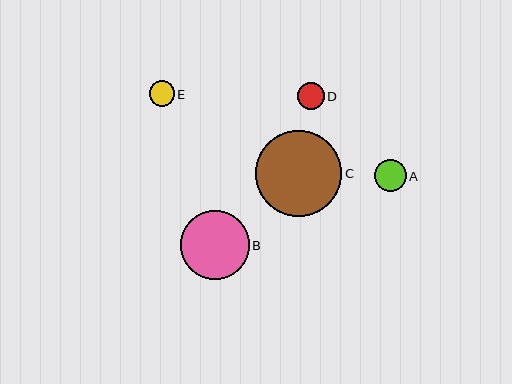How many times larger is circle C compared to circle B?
Circle C is approximately 1.3 times the size of circle B.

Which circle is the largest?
Circle C is the largest with a size of approximately 86 pixels.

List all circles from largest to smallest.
From largest to smallest: C, B, A, D, E.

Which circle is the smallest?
Circle E is the smallest with a size of approximately 25 pixels.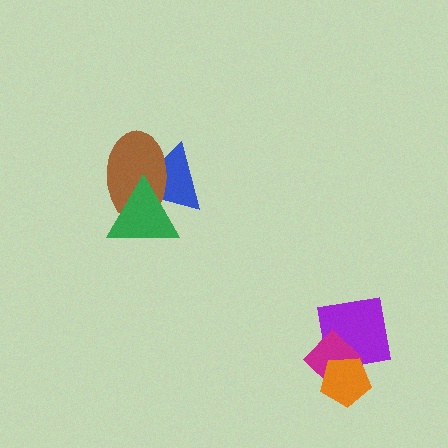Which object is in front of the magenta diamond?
The orange pentagon is in front of the magenta diamond.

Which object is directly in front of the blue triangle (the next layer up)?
The brown ellipse is directly in front of the blue triangle.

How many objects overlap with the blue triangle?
2 objects overlap with the blue triangle.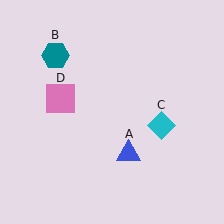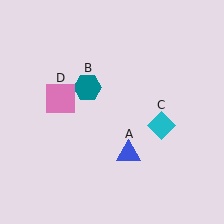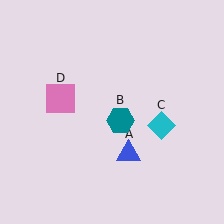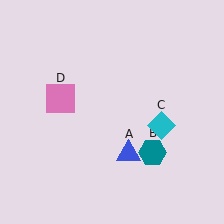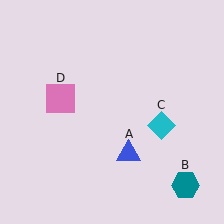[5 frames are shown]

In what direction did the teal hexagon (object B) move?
The teal hexagon (object B) moved down and to the right.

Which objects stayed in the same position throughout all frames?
Blue triangle (object A) and cyan diamond (object C) and pink square (object D) remained stationary.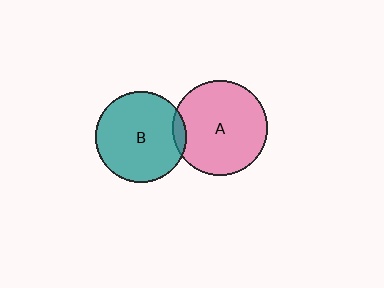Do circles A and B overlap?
Yes.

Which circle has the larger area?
Circle A (pink).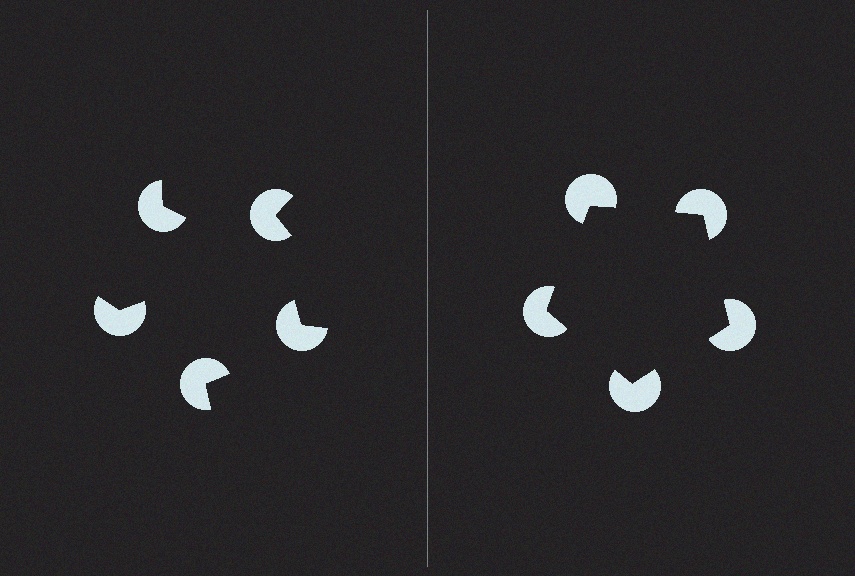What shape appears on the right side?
An illusory pentagon.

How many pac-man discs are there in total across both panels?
10 — 5 on each side.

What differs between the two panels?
The pac-man discs are positioned identically on both sides; only the wedge orientations differ. On the right they align to a pentagon; on the left they are misaligned.